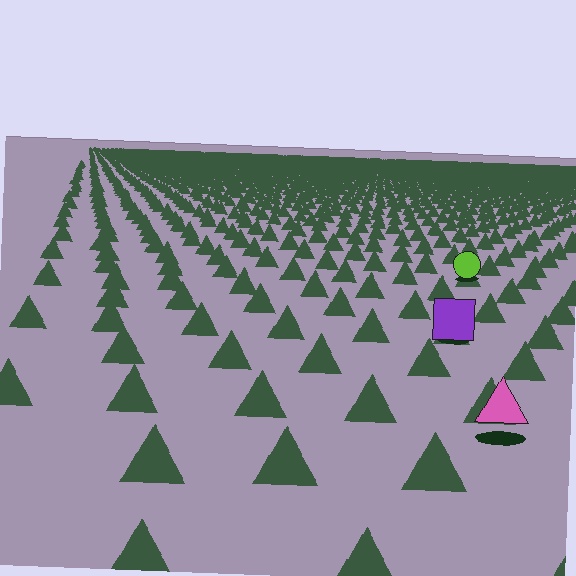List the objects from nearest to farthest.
From nearest to farthest: the pink triangle, the purple square, the lime circle.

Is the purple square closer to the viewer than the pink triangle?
No. The pink triangle is closer — you can tell from the texture gradient: the ground texture is coarser near it.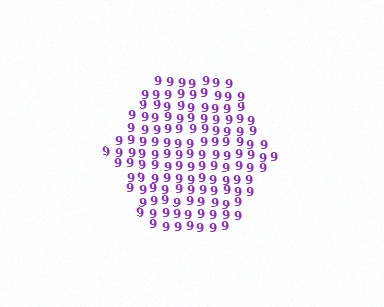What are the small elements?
The small elements are digit 9's.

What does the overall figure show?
The overall figure shows a hexagon.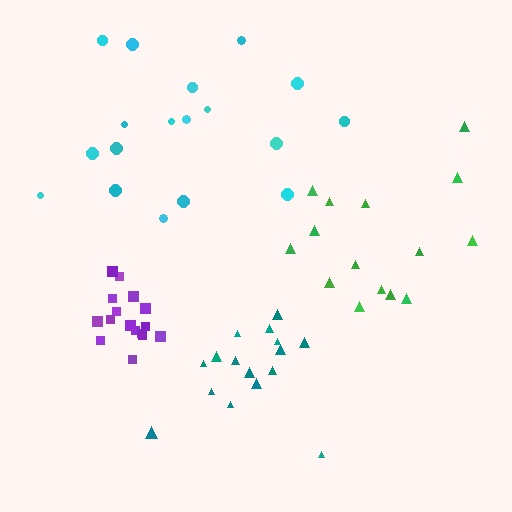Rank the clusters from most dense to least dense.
purple, teal, cyan, green.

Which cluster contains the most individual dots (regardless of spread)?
Cyan (18).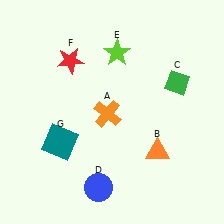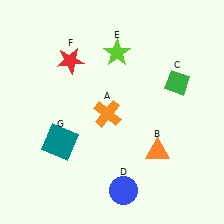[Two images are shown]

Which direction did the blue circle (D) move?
The blue circle (D) moved right.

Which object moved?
The blue circle (D) moved right.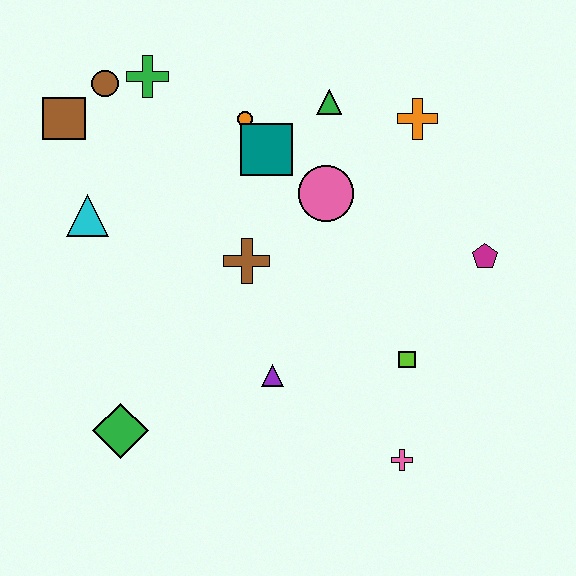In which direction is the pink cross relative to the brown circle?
The pink cross is below the brown circle.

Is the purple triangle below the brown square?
Yes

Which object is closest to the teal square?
The orange circle is closest to the teal square.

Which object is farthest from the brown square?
The pink cross is farthest from the brown square.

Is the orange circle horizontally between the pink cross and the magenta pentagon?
No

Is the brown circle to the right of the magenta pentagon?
No